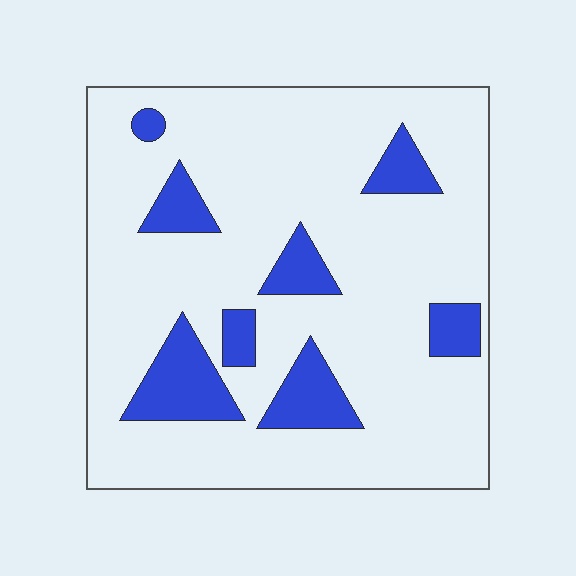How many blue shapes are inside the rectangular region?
8.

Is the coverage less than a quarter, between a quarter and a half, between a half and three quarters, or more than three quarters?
Less than a quarter.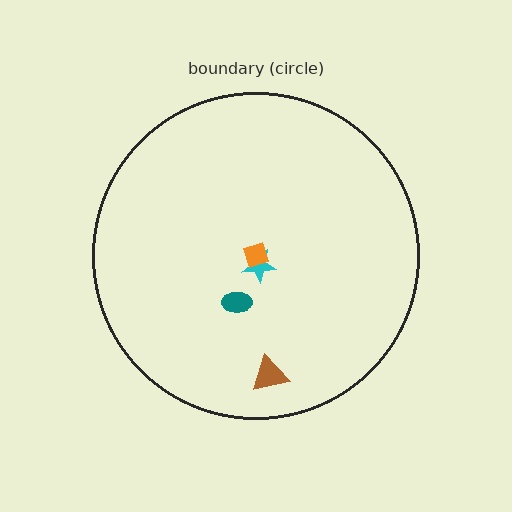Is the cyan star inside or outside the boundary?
Inside.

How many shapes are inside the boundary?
4 inside, 0 outside.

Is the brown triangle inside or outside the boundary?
Inside.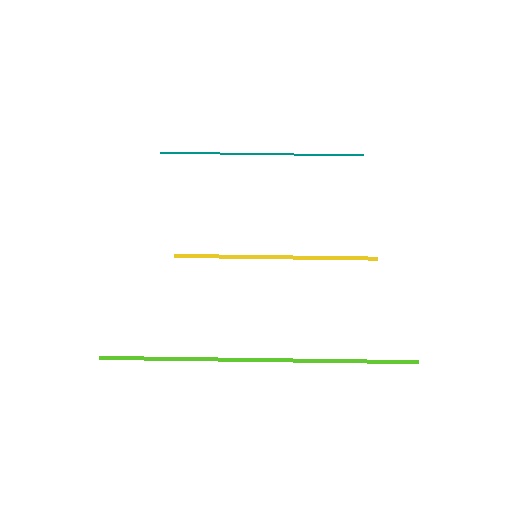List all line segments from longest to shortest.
From longest to shortest: lime, yellow, teal.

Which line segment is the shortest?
The teal line is the shortest at approximately 203 pixels.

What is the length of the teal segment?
The teal segment is approximately 203 pixels long.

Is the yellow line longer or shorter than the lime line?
The lime line is longer than the yellow line.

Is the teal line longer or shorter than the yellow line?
The yellow line is longer than the teal line.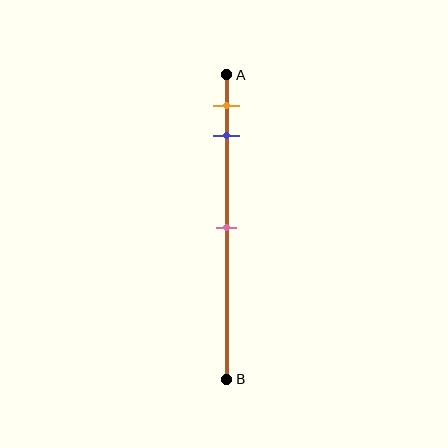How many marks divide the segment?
There are 3 marks dividing the segment.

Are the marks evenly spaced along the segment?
No, the marks are not evenly spaced.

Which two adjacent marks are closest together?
The orange and blue marks are the closest adjacent pair.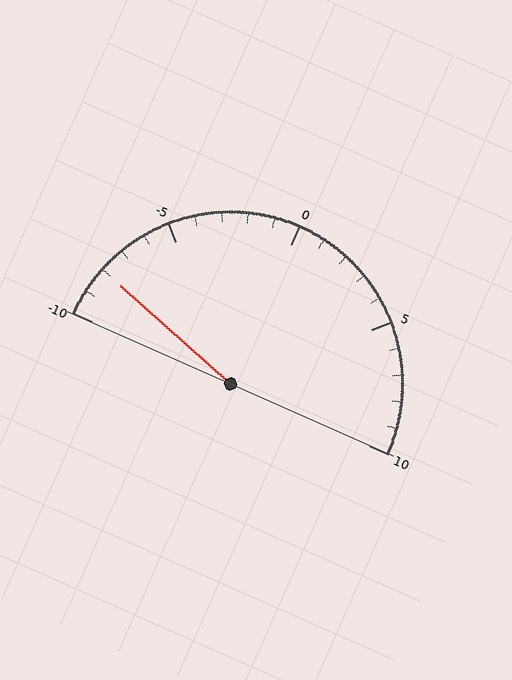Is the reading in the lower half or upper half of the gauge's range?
The reading is in the lower half of the range (-10 to 10).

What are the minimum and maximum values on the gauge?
The gauge ranges from -10 to 10.